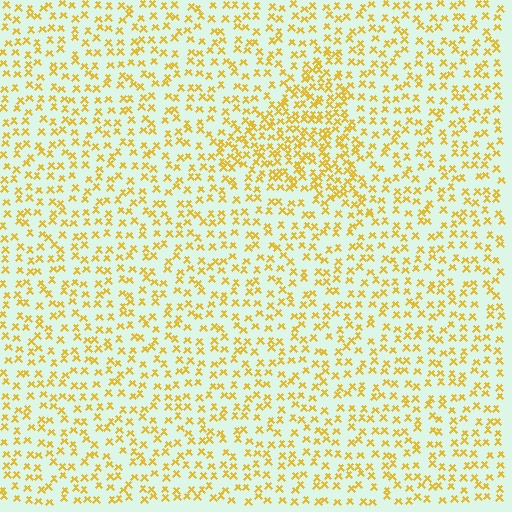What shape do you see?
I see a triangle.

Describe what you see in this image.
The image contains small yellow elements arranged at two different densities. A triangle-shaped region is visible where the elements are more densely packed than the surrounding area.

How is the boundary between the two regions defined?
The boundary is defined by a change in element density (approximately 1.9x ratio). All elements are the same color, size, and shape.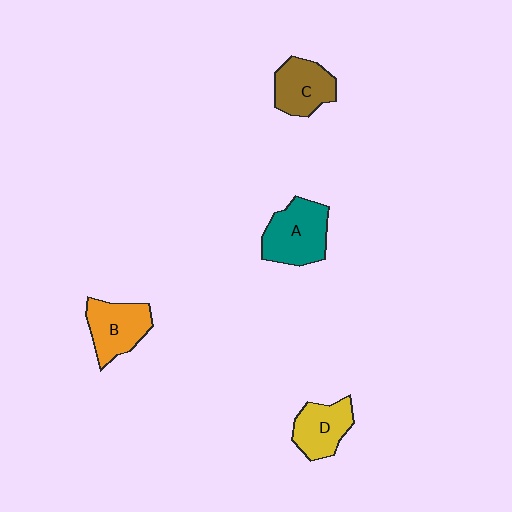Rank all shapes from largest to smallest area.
From largest to smallest: A (teal), B (orange), C (brown), D (yellow).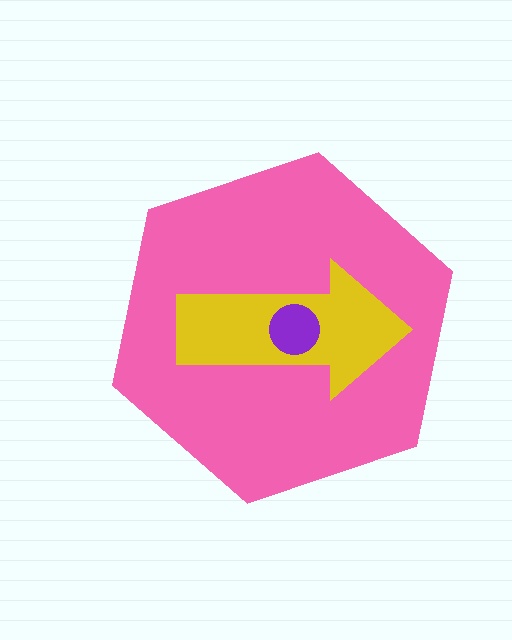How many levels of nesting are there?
3.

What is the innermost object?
The purple circle.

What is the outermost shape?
The pink hexagon.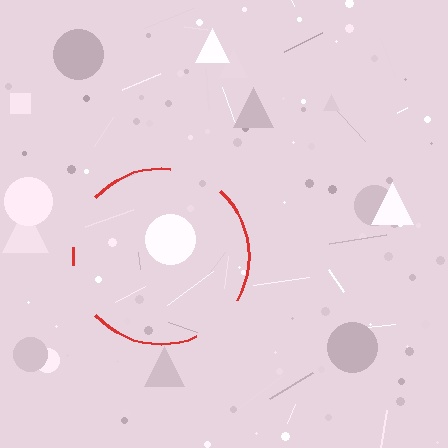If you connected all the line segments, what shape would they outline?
They would outline a circle.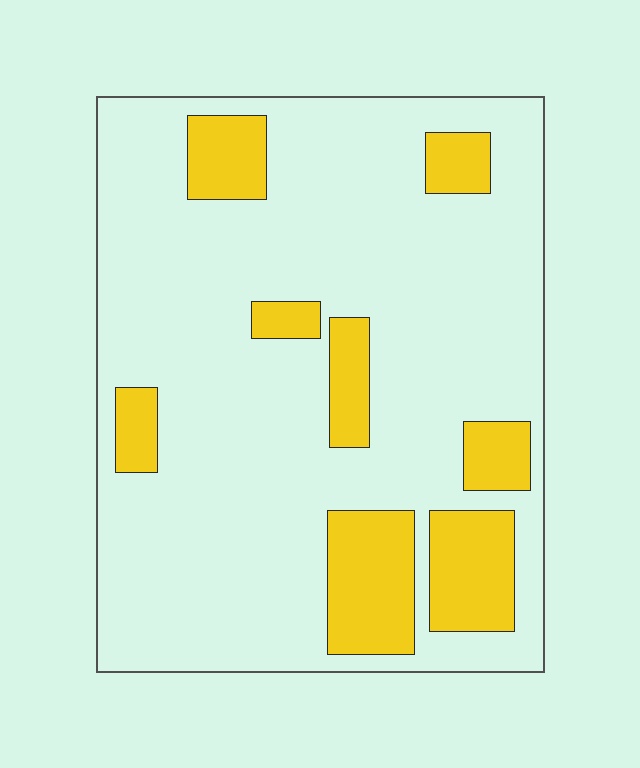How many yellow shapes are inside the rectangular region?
8.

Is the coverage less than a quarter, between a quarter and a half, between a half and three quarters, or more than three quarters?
Less than a quarter.